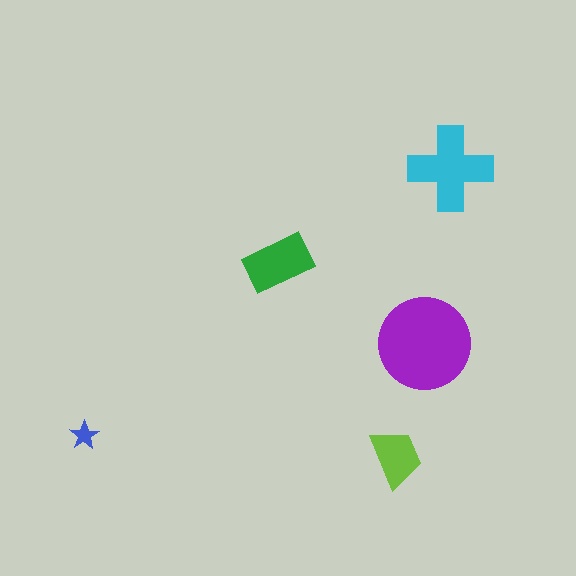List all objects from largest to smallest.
The purple circle, the cyan cross, the green rectangle, the lime trapezoid, the blue star.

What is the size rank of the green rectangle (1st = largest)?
3rd.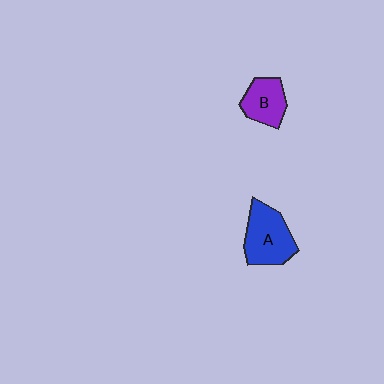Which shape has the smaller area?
Shape B (purple).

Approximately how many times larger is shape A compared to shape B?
Approximately 1.4 times.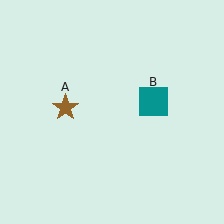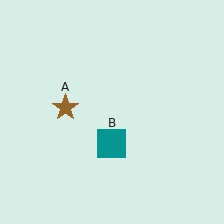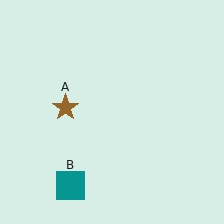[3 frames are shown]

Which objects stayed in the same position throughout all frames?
Brown star (object A) remained stationary.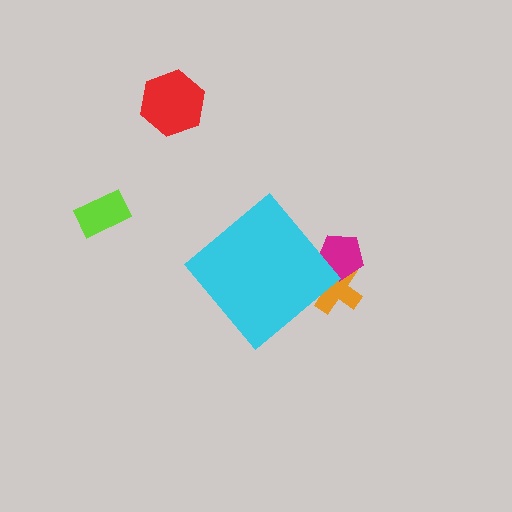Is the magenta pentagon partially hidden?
Yes, the magenta pentagon is partially hidden behind the cyan diamond.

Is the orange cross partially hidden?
Yes, the orange cross is partially hidden behind the cyan diamond.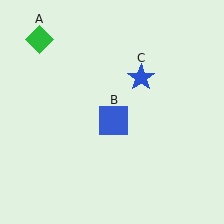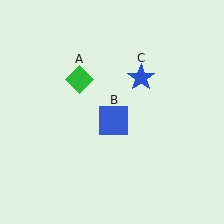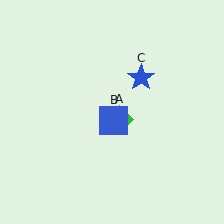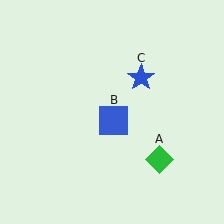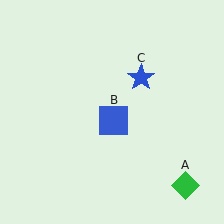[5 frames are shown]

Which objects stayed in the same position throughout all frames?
Blue square (object B) and blue star (object C) remained stationary.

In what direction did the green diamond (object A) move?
The green diamond (object A) moved down and to the right.